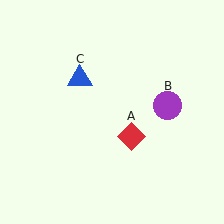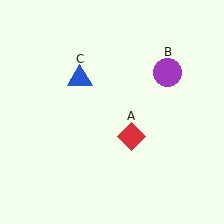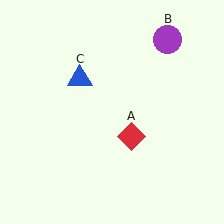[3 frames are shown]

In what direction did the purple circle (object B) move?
The purple circle (object B) moved up.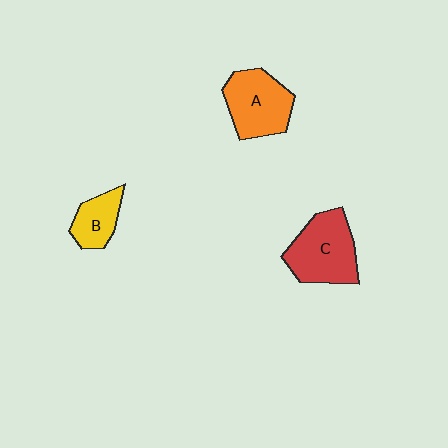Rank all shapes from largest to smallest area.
From largest to smallest: C (red), A (orange), B (yellow).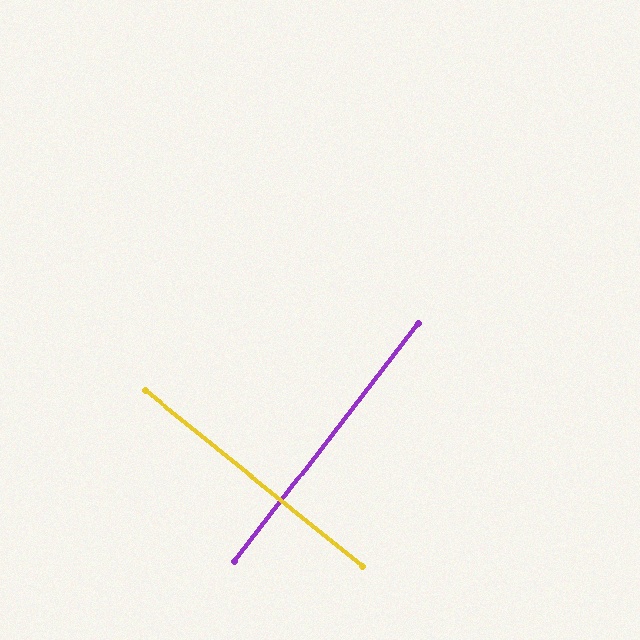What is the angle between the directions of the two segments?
Approximately 89 degrees.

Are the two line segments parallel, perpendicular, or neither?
Perpendicular — they meet at approximately 89°.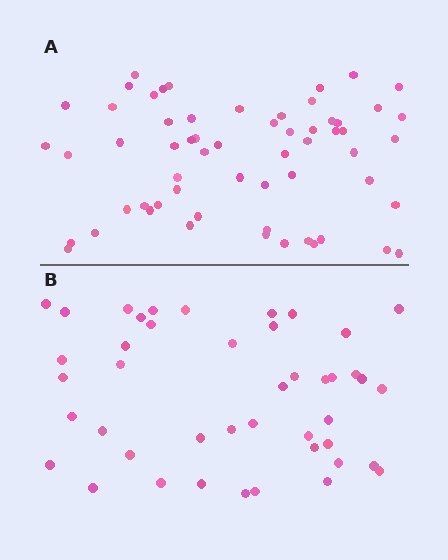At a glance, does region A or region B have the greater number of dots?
Region A (the top region) has more dots.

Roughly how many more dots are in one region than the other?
Region A has approximately 15 more dots than region B.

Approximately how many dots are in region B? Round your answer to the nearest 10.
About 40 dots. (The exact count is 44, which rounds to 40.)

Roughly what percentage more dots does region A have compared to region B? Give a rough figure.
About 35% more.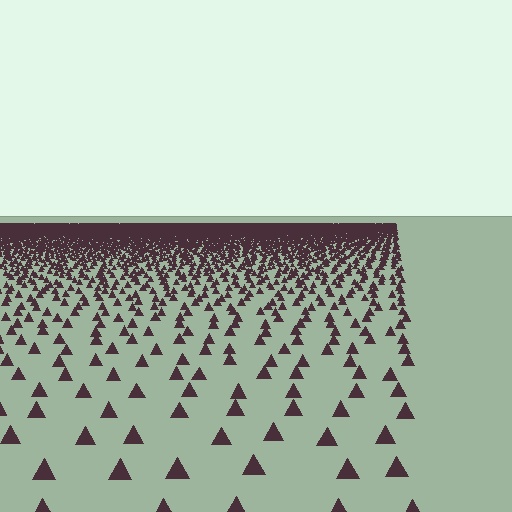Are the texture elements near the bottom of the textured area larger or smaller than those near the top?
Larger. Near the bottom, elements are closer to the viewer and appear at a bigger on-screen size.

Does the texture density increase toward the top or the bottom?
Density increases toward the top.